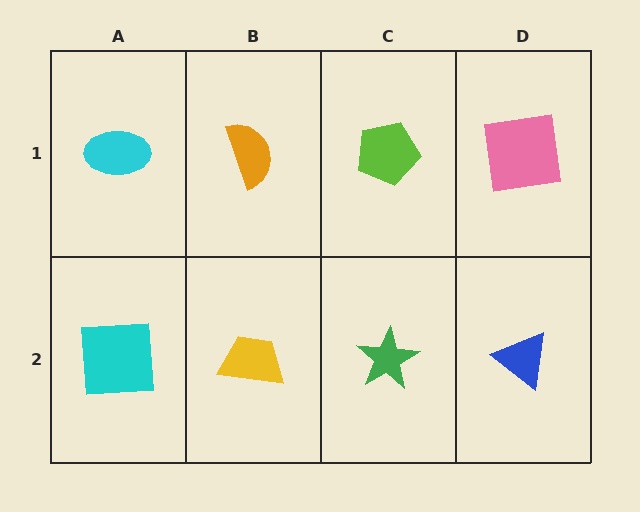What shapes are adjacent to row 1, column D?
A blue triangle (row 2, column D), a lime pentagon (row 1, column C).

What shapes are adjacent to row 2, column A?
A cyan ellipse (row 1, column A), a yellow trapezoid (row 2, column B).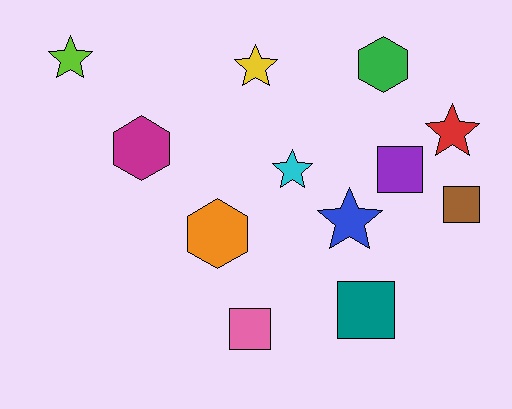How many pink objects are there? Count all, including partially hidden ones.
There is 1 pink object.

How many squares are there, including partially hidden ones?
There are 4 squares.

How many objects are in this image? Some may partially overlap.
There are 12 objects.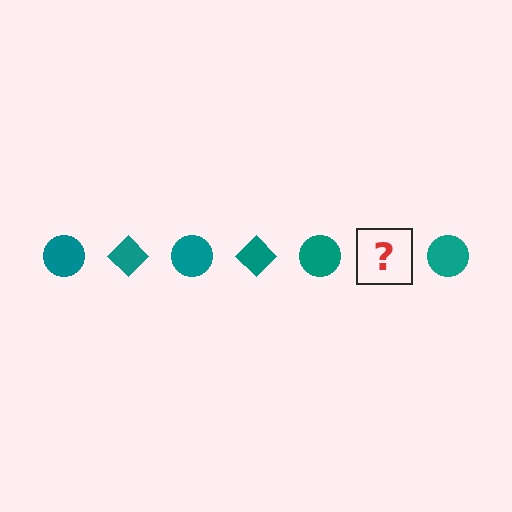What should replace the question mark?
The question mark should be replaced with a teal diamond.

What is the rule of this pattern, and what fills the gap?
The rule is that the pattern cycles through circle, diamond shapes in teal. The gap should be filled with a teal diamond.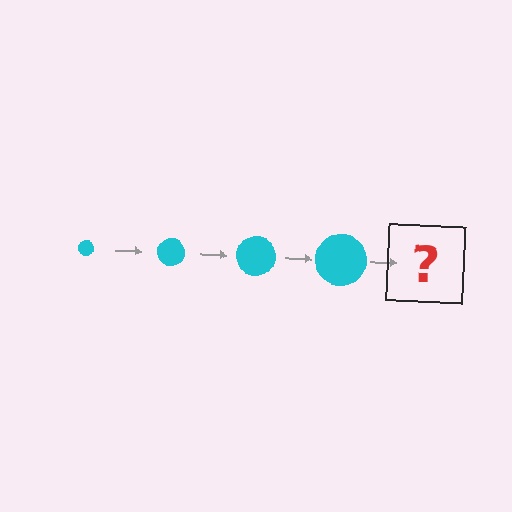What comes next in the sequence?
The next element should be a cyan circle, larger than the previous one.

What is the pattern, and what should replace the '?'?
The pattern is that the circle gets progressively larger each step. The '?' should be a cyan circle, larger than the previous one.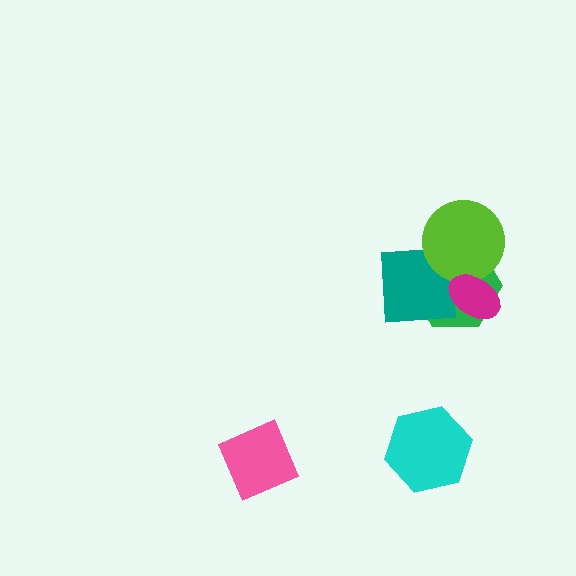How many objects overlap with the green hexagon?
3 objects overlap with the green hexagon.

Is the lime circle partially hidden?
Yes, it is partially covered by another shape.